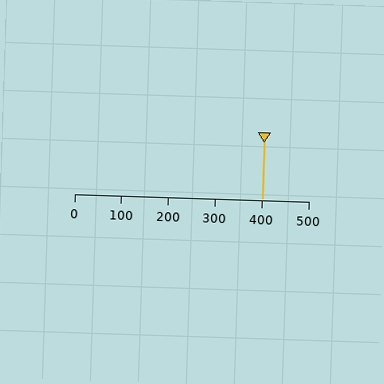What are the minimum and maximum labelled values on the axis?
The axis runs from 0 to 500.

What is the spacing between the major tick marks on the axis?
The major ticks are spaced 100 apart.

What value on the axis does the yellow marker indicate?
The marker indicates approximately 400.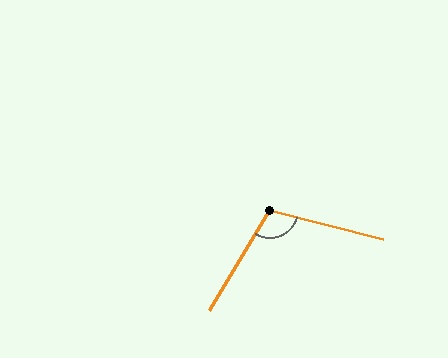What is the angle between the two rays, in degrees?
Approximately 106 degrees.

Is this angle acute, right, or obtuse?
It is obtuse.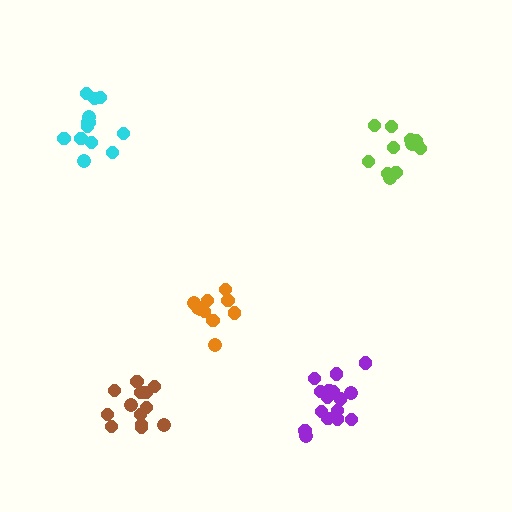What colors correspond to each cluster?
The clusters are colored: lime, brown, purple, cyan, orange.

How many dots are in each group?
Group 1: 12 dots, Group 2: 13 dots, Group 3: 17 dots, Group 4: 13 dots, Group 5: 11 dots (66 total).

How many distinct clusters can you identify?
There are 5 distinct clusters.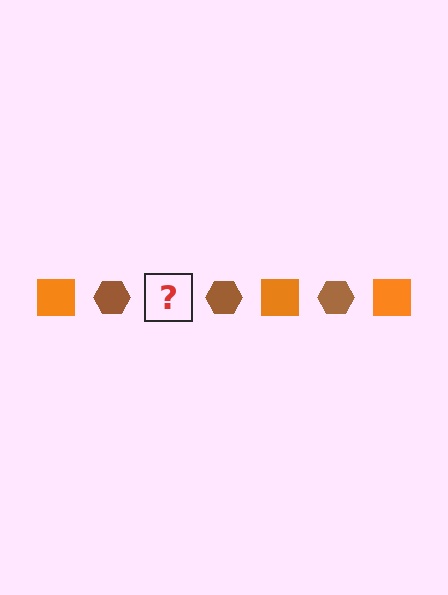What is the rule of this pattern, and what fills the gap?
The rule is that the pattern alternates between orange square and brown hexagon. The gap should be filled with an orange square.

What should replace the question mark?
The question mark should be replaced with an orange square.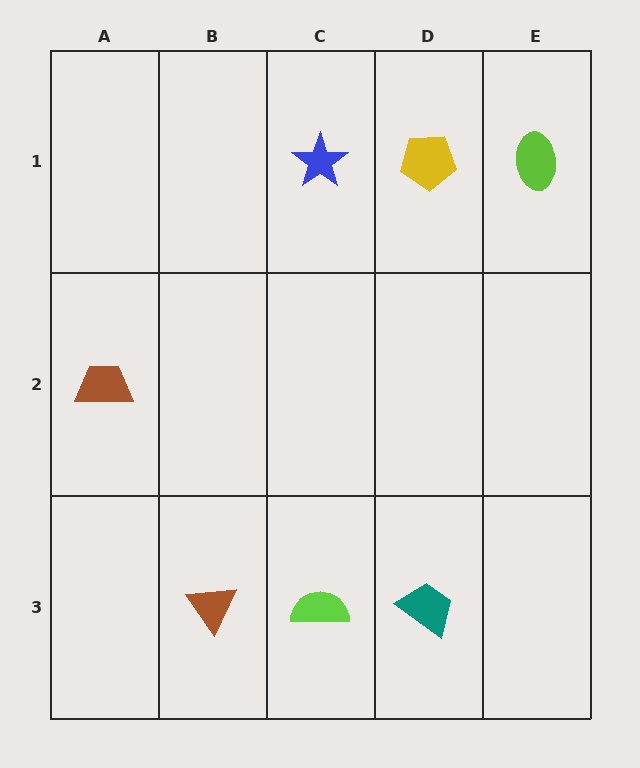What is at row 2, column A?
A brown trapezoid.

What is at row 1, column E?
A lime ellipse.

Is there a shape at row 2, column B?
No, that cell is empty.